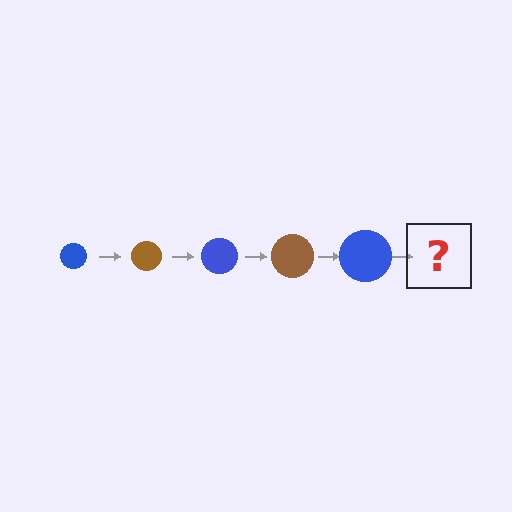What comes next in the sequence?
The next element should be a brown circle, larger than the previous one.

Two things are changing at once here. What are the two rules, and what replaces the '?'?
The two rules are that the circle grows larger each step and the color cycles through blue and brown. The '?' should be a brown circle, larger than the previous one.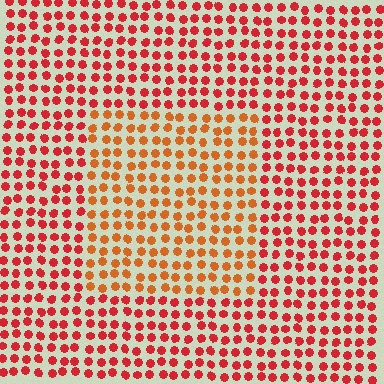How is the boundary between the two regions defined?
The boundary is defined purely by a slight shift in hue (about 28 degrees). Spacing, size, and orientation are identical on both sides.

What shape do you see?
I see a rectangle.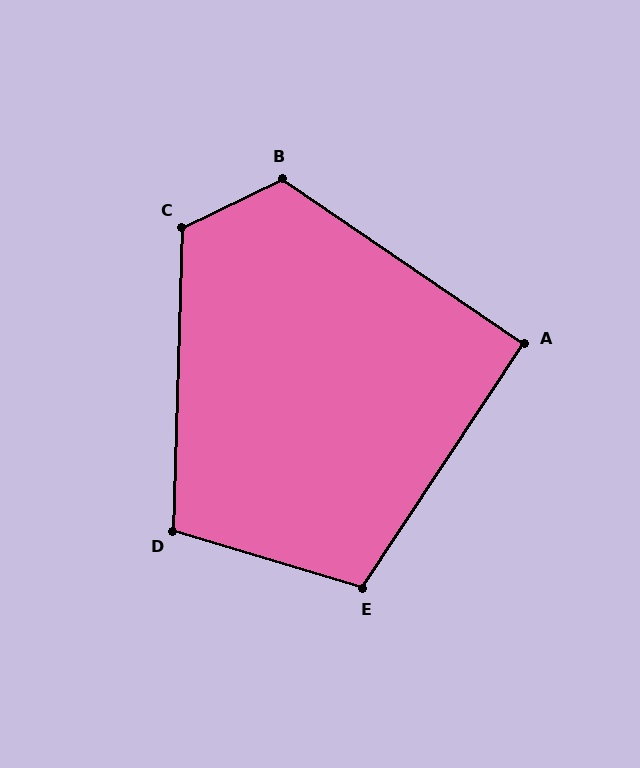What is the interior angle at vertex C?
Approximately 118 degrees (obtuse).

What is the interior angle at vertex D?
Approximately 105 degrees (obtuse).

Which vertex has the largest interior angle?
B, at approximately 120 degrees.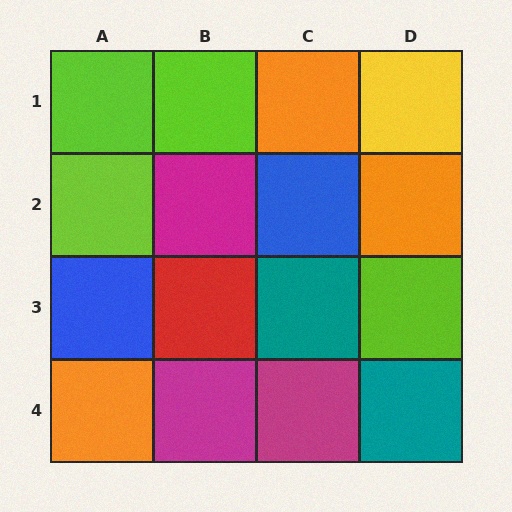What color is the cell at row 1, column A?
Lime.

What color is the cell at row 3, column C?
Teal.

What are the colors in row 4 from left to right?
Orange, magenta, magenta, teal.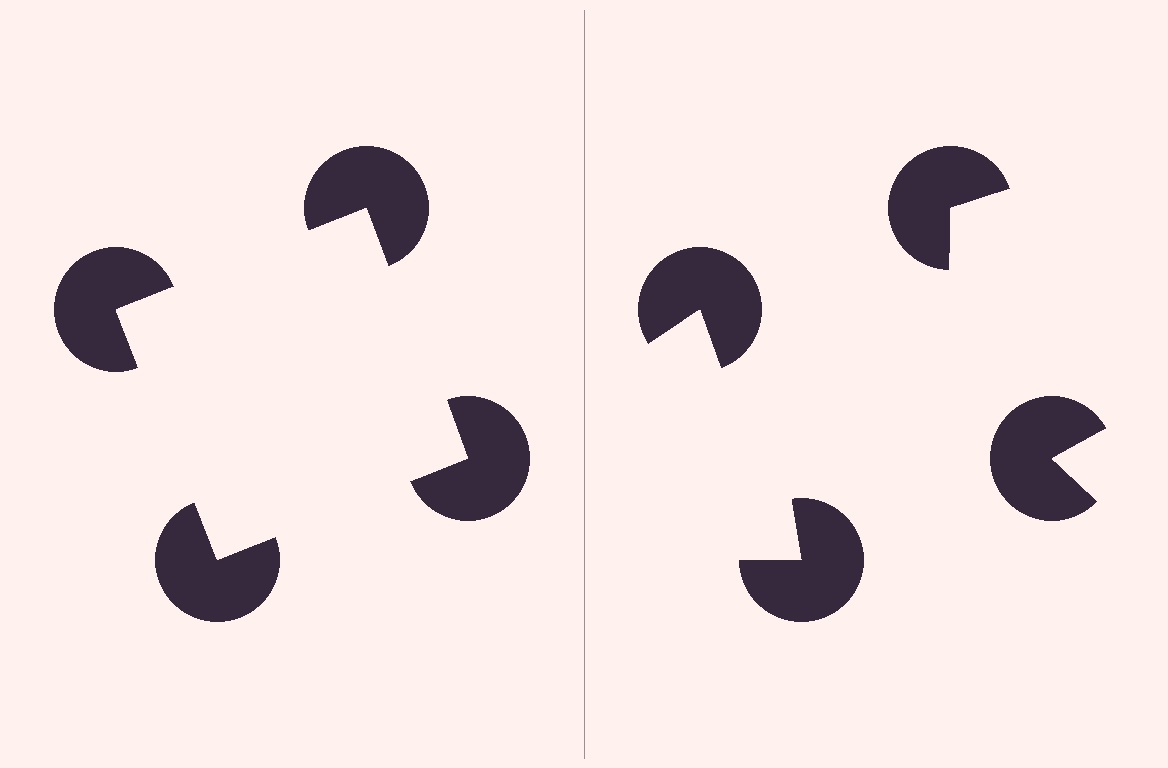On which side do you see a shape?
An illusory square appears on the left side. On the right side the wedge cuts are rotated, so no coherent shape forms.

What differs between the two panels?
The pac-man discs are positioned identically on both sides; only the wedge orientations differ. On the left they align to a square; on the right they are misaligned.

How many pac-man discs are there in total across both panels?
8 — 4 on each side.